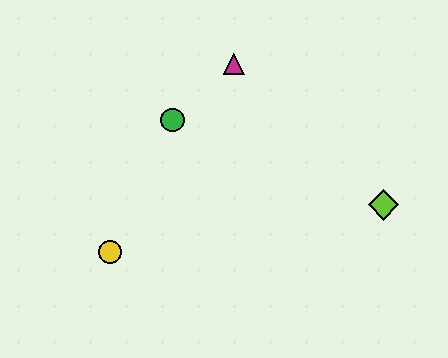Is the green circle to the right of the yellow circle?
Yes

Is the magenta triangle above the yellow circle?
Yes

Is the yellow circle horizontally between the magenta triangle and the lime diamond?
No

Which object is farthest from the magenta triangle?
The yellow circle is farthest from the magenta triangle.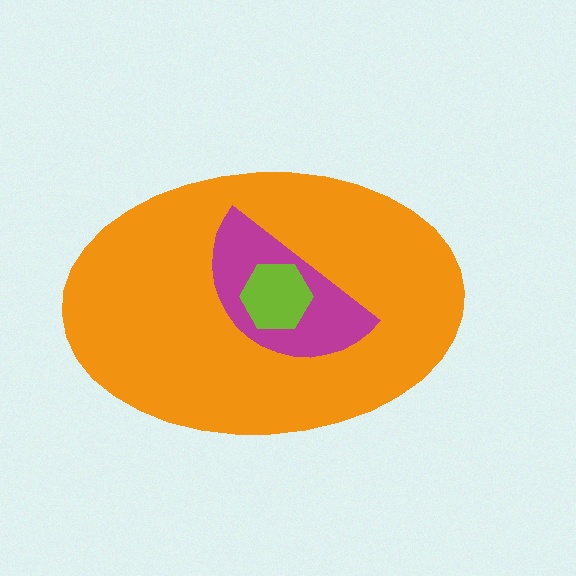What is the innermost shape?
The lime hexagon.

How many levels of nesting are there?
3.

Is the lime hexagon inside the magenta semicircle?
Yes.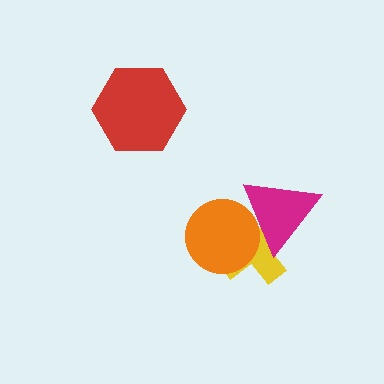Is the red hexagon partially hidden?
No, no other shape covers it.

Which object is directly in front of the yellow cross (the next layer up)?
The orange circle is directly in front of the yellow cross.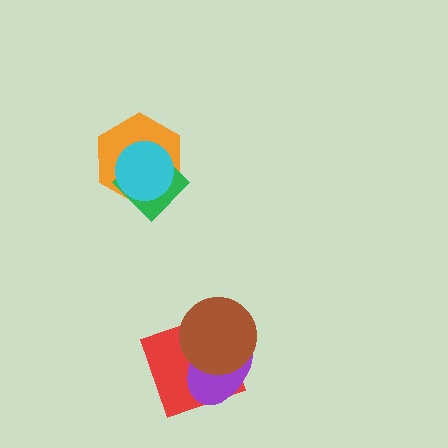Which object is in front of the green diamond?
The cyan circle is in front of the green diamond.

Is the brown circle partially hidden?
No, no other shape covers it.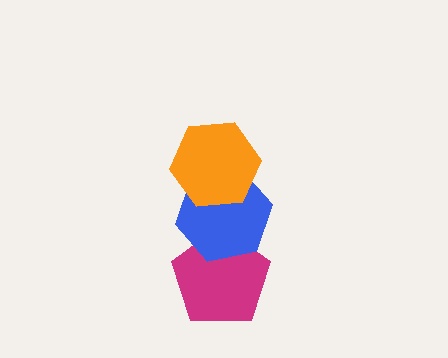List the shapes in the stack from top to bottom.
From top to bottom: the orange hexagon, the blue hexagon, the magenta pentagon.